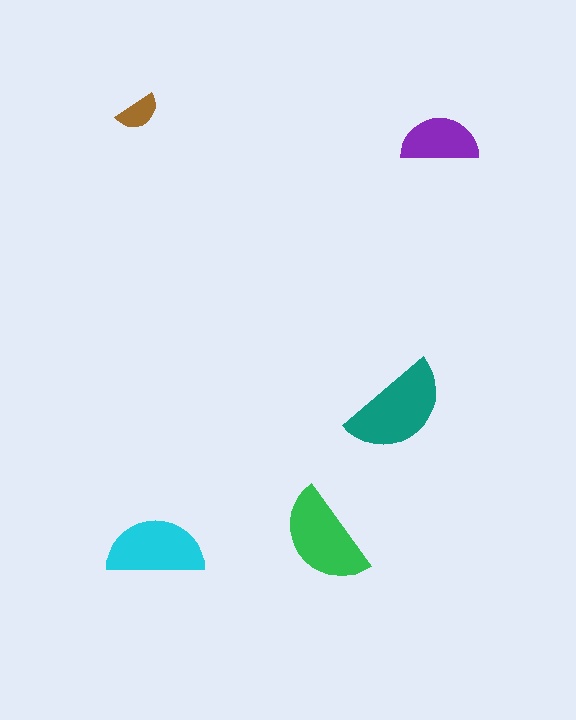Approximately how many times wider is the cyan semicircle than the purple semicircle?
About 1.5 times wider.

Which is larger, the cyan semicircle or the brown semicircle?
The cyan one.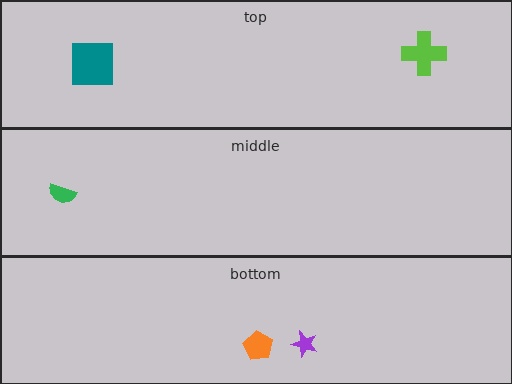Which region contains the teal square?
The top region.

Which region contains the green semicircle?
The middle region.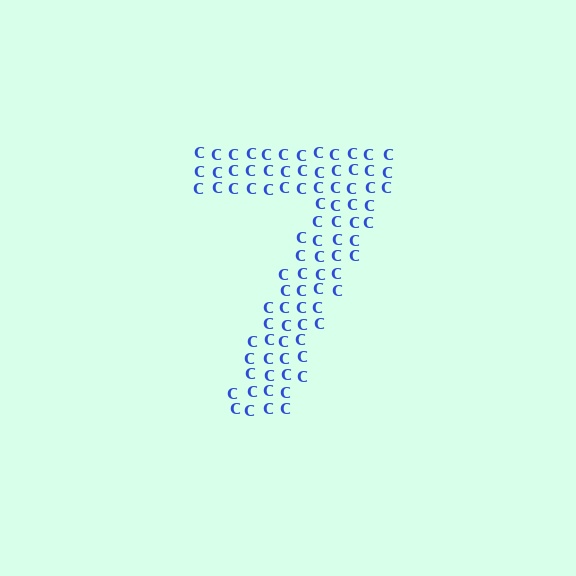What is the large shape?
The large shape is the digit 7.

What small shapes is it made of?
It is made of small letter C's.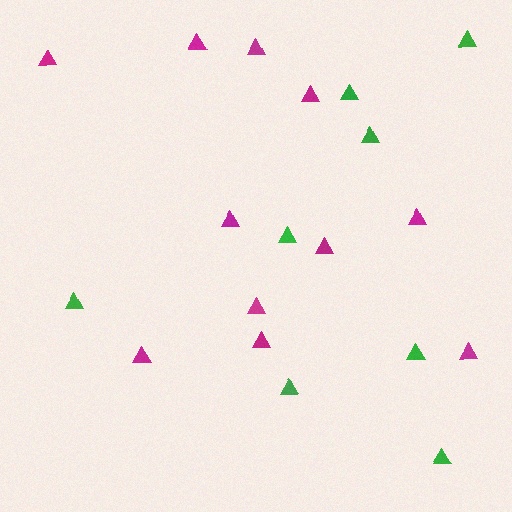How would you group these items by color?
There are 2 groups: one group of magenta triangles (11) and one group of green triangles (8).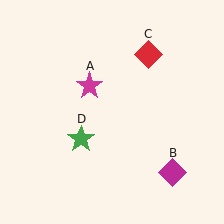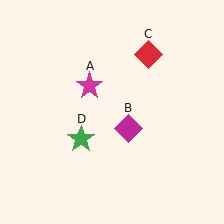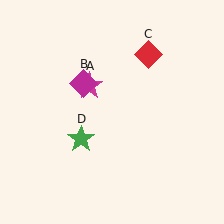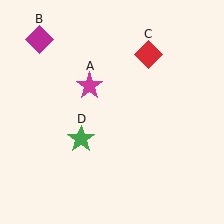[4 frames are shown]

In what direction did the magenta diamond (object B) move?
The magenta diamond (object B) moved up and to the left.